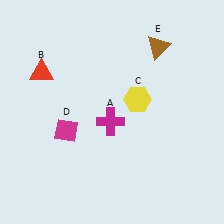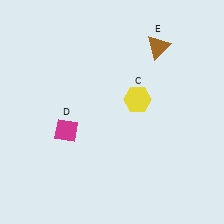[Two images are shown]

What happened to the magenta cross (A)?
The magenta cross (A) was removed in Image 2. It was in the bottom-left area of Image 1.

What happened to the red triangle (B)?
The red triangle (B) was removed in Image 2. It was in the top-left area of Image 1.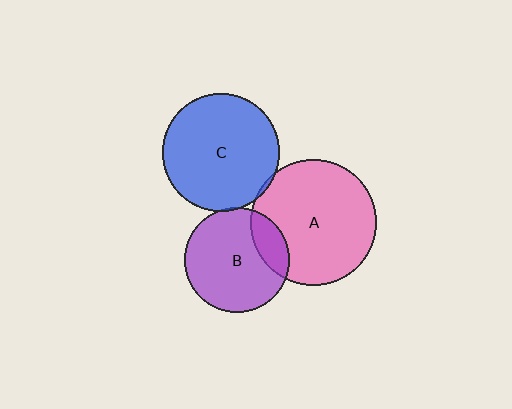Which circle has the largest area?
Circle A (pink).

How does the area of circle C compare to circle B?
Approximately 1.2 times.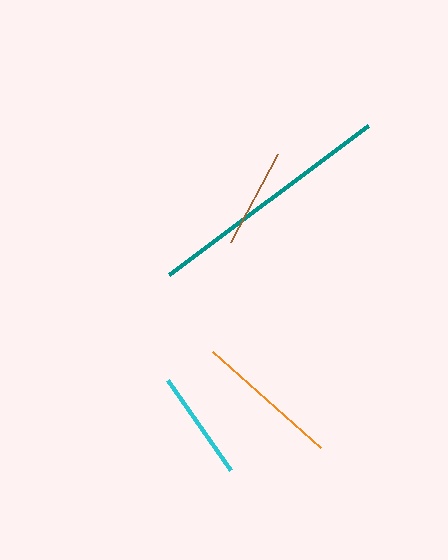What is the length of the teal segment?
The teal segment is approximately 248 pixels long.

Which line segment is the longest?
The teal line is the longest at approximately 248 pixels.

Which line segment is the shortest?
The brown line is the shortest at approximately 100 pixels.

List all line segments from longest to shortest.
From longest to shortest: teal, orange, cyan, brown.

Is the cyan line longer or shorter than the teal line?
The teal line is longer than the cyan line.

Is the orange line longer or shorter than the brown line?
The orange line is longer than the brown line.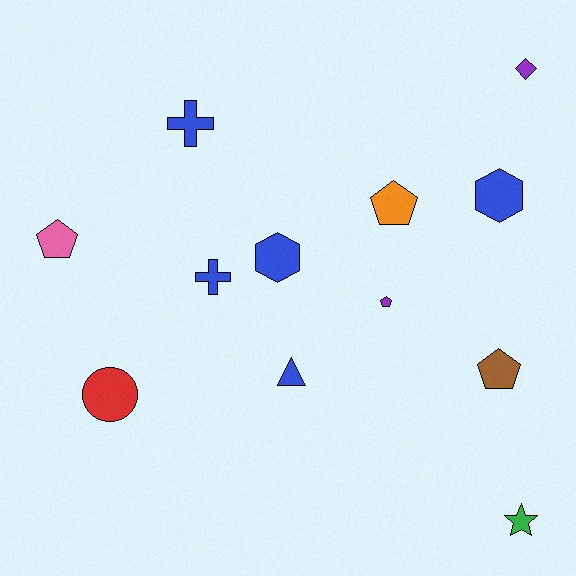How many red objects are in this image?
There is 1 red object.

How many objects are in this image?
There are 12 objects.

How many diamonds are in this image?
There is 1 diamond.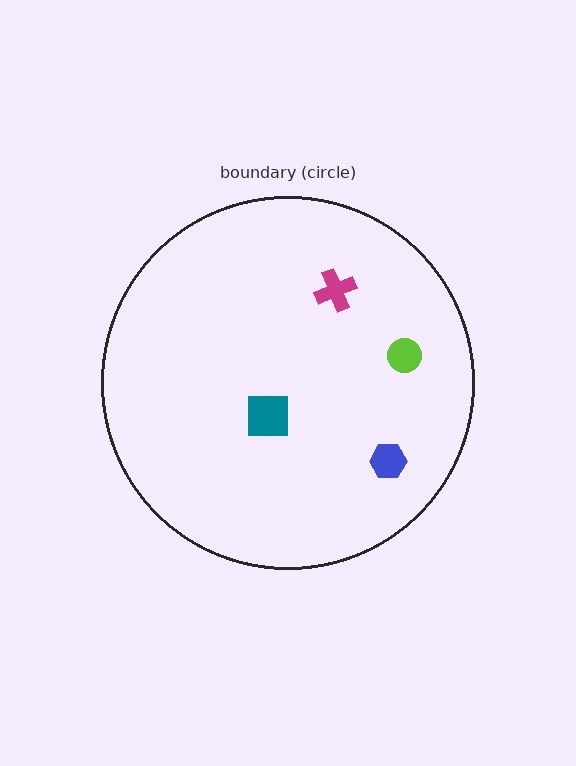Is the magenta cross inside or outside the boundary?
Inside.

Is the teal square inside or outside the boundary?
Inside.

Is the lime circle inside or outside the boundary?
Inside.